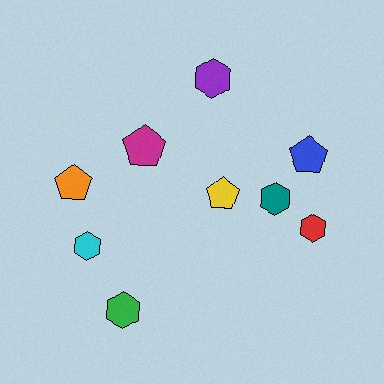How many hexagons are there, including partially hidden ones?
There are 5 hexagons.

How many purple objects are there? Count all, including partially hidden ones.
There is 1 purple object.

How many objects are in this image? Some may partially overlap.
There are 9 objects.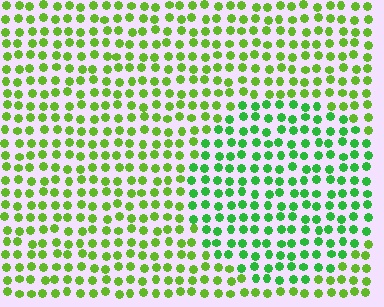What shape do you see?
I see a circle.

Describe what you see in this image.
The image is filled with small lime elements in a uniform arrangement. A circle-shaped region is visible where the elements are tinted to a slightly different hue, forming a subtle color boundary.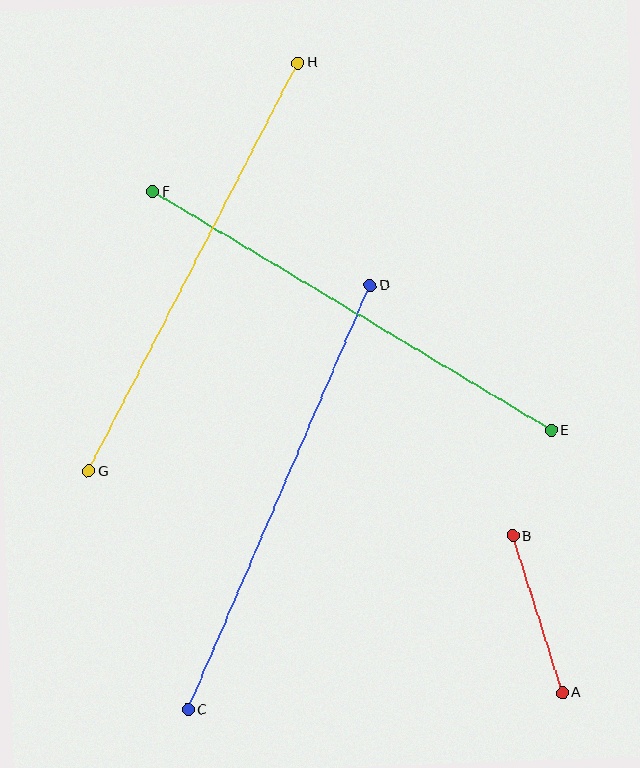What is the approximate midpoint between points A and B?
The midpoint is at approximately (538, 614) pixels.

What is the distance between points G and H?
The distance is approximately 459 pixels.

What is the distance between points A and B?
The distance is approximately 165 pixels.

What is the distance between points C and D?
The distance is approximately 462 pixels.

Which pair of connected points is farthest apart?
Points E and F are farthest apart.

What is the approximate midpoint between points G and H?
The midpoint is at approximately (193, 267) pixels.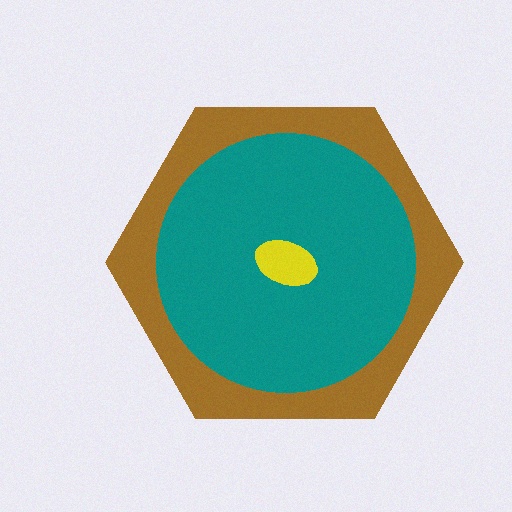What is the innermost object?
The yellow ellipse.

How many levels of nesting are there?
3.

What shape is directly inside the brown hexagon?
The teal circle.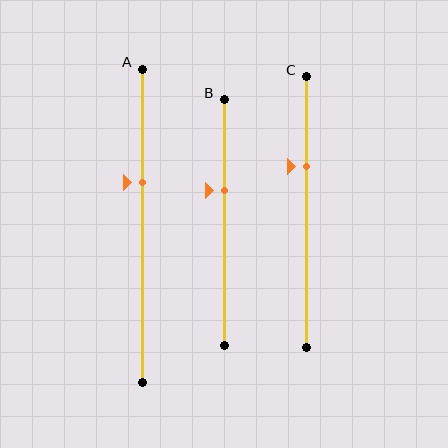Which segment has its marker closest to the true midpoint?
Segment B has its marker closest to the true midpoint.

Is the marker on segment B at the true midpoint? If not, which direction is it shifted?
No, the marker on segment B is shifted upward by about 13% of the segment length.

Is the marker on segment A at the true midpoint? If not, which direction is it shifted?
No, the marker on segment A is shifted upward by about 14% of the segment length.